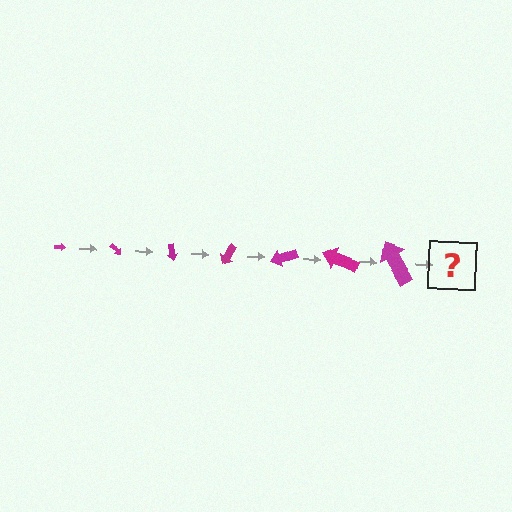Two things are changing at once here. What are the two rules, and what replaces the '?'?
The two rules are that the arrow grows larger each step and it rotates 40 degrees each step. The '?' should be an arrow, larger than the previous one and rotated 280 degrees from the start.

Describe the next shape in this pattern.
It should be an arrow, larger than the previous one and rotated 280 degrees from the start.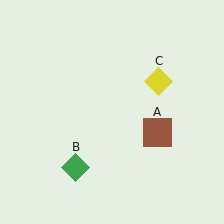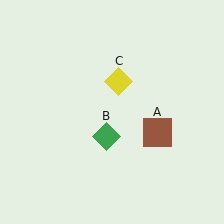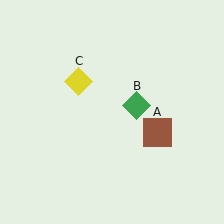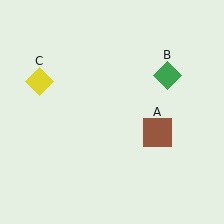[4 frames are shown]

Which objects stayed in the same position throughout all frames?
Brown square (object A) remained stationary.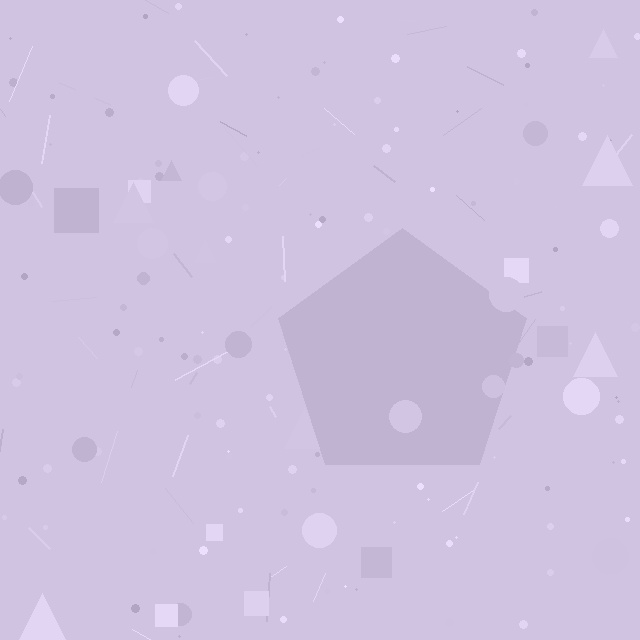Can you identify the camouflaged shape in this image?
The camouflaged shape is a pentagon.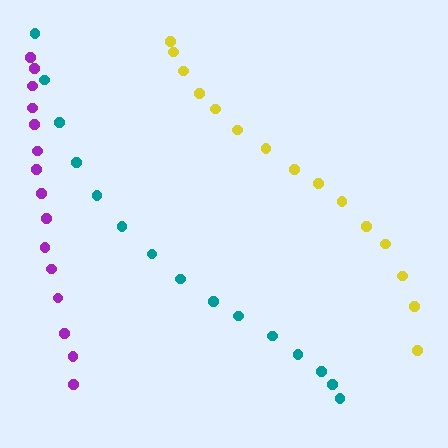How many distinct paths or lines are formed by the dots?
There are 3 distinct paths.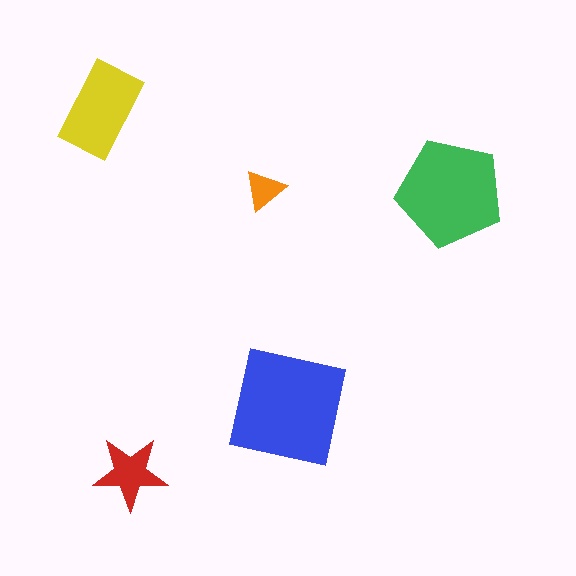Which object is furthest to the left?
The yellow rectangle is leftmost.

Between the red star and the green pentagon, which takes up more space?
The green pentagon.